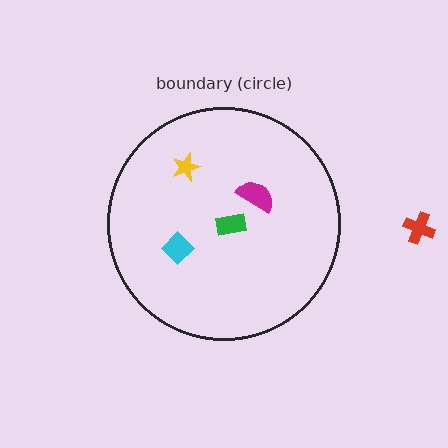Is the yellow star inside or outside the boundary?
Inside.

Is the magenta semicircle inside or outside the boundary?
Inside.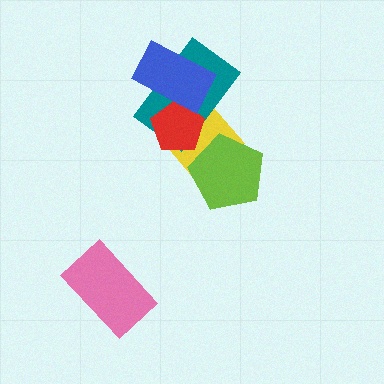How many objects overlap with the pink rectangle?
0 objects overlap with the pink rectangle.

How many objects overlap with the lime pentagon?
1 object overlaps with the lime pentagon.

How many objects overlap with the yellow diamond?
4 objects overlap with the yellow diamond.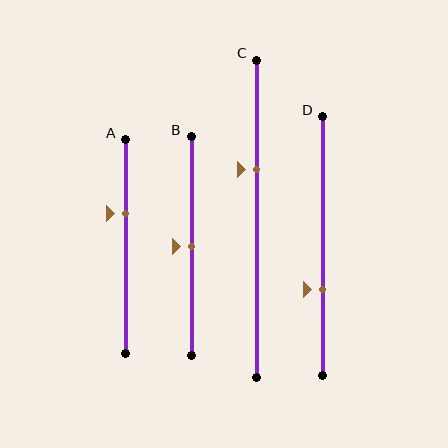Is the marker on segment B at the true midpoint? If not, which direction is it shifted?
Yes, the marker on segment B is at the true midpoint.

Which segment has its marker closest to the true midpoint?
Segment B has its marker closest to the true midpoint.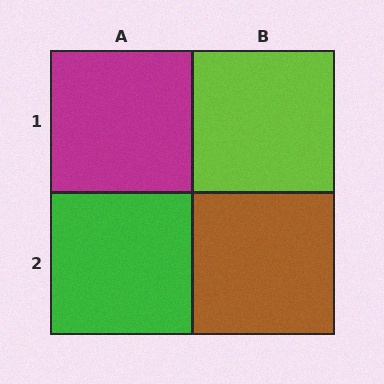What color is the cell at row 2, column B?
Brown.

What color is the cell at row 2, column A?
Green.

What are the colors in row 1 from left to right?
Magenta, lime.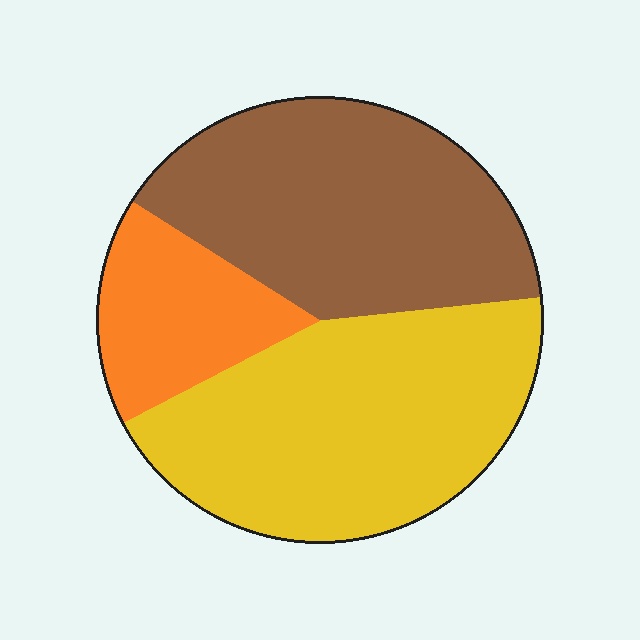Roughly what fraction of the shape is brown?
Brown takes up about two fifths (2/5) of the shape.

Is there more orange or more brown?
Brown.